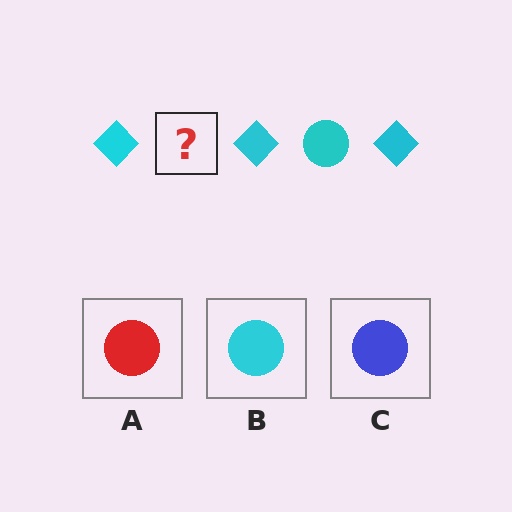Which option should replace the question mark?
Option B.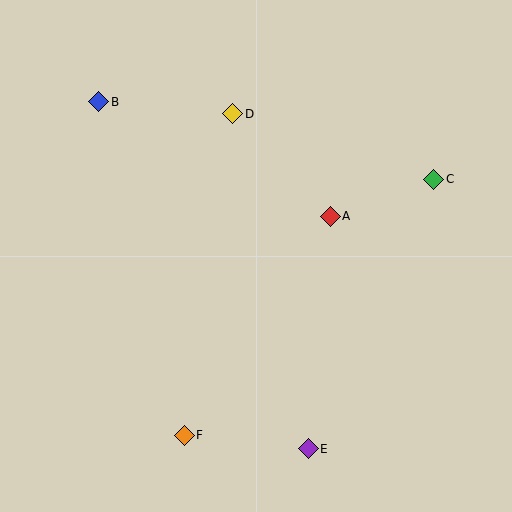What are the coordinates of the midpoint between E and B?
The midpoint between E and B is at (204, 275).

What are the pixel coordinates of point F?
Point F is at (184, 435).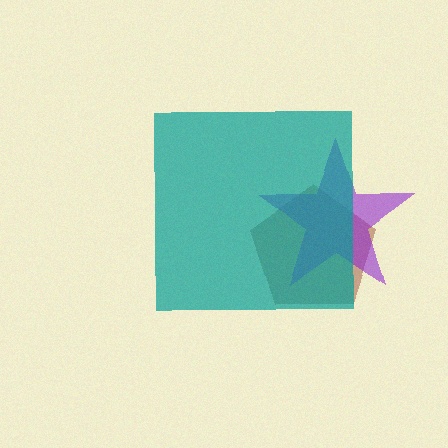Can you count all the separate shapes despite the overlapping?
Yes, there are 3 separate shapes.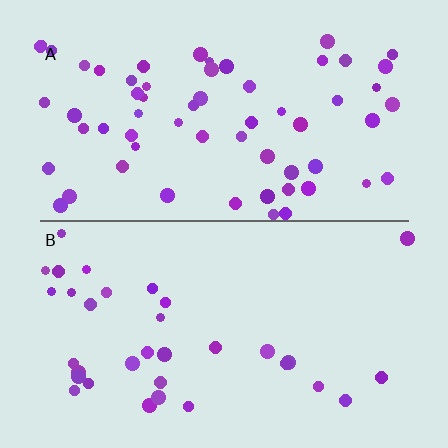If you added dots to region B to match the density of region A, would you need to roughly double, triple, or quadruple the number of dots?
Approximately double.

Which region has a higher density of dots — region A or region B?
A (the top).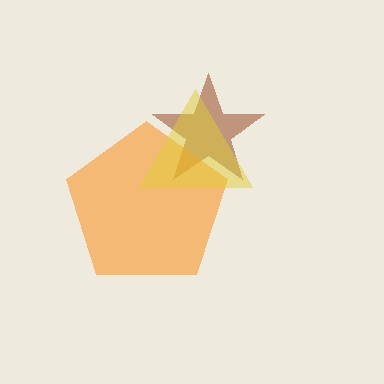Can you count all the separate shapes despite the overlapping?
Yes, there are 3 separate shapes.